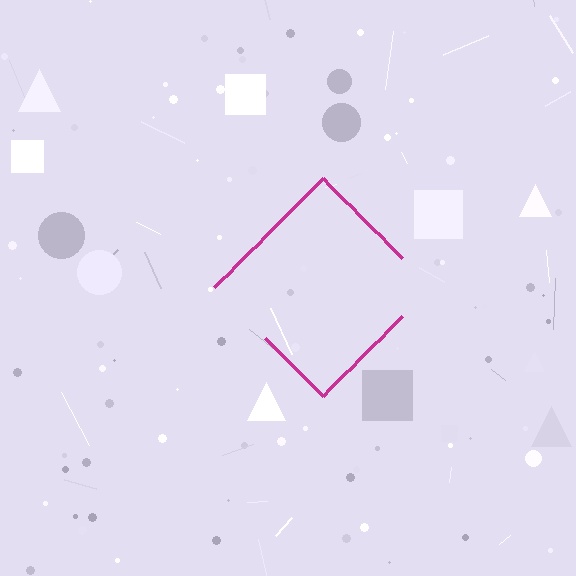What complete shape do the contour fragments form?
The contour fragments form a diamond.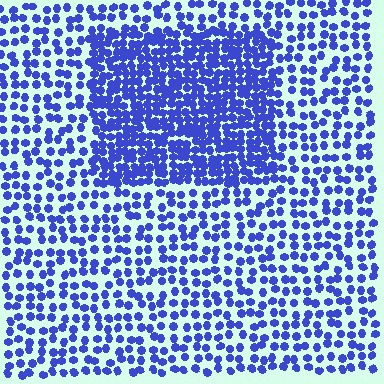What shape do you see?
I see a rectangle.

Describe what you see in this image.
The image contains small blue elements arranged at two different densities. A rectangle-shaped region is visible where the elements are more densely packed than the surrounding area.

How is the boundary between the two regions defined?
The boundary is defined by a change in element density (approximately 2.1x ratio). All elements are the same color, size, and shape.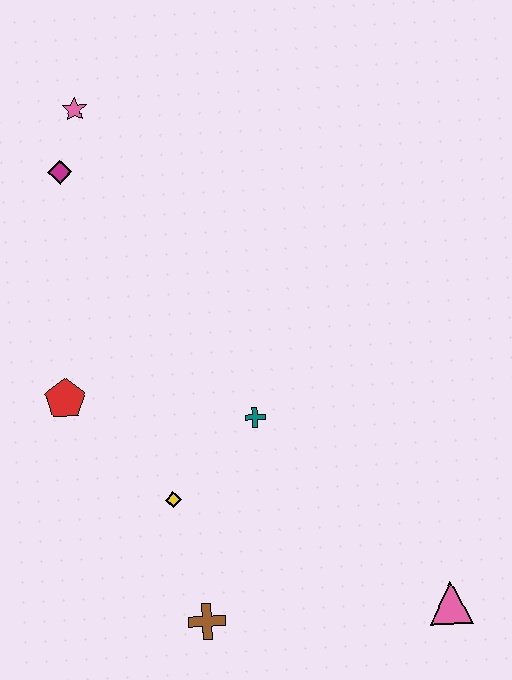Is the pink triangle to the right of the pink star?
Yes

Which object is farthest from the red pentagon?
The pink triangle is farthest from the red pentagon.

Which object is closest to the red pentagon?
The yellow diamond is closest to the red pentagon.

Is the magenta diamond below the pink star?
Yes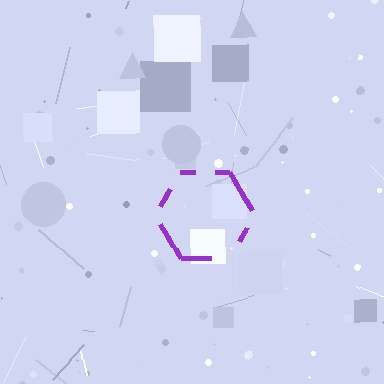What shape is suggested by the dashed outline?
The dashed outline suggests a hexagon.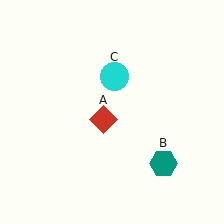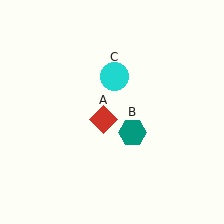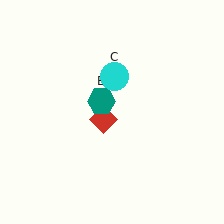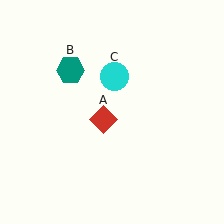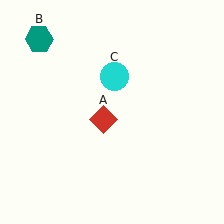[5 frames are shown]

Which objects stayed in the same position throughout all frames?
Red diamond (object A) and cyan circle (object C) remained stationary.